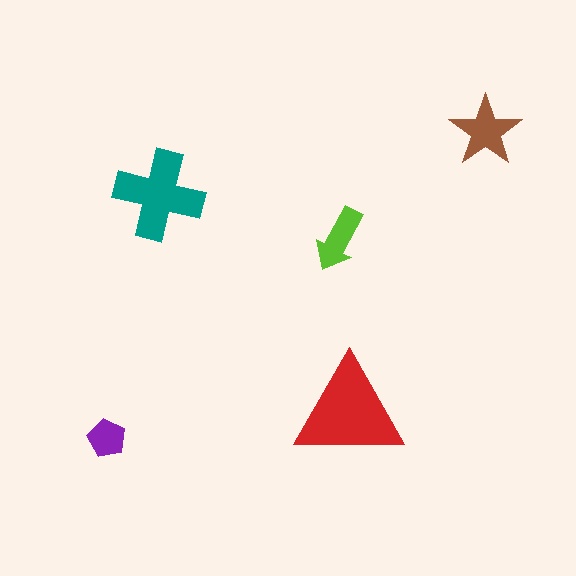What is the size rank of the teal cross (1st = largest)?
2nd.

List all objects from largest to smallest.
The red triangle, the teal cross, the brown star, the lime arrow, the purple pentagon.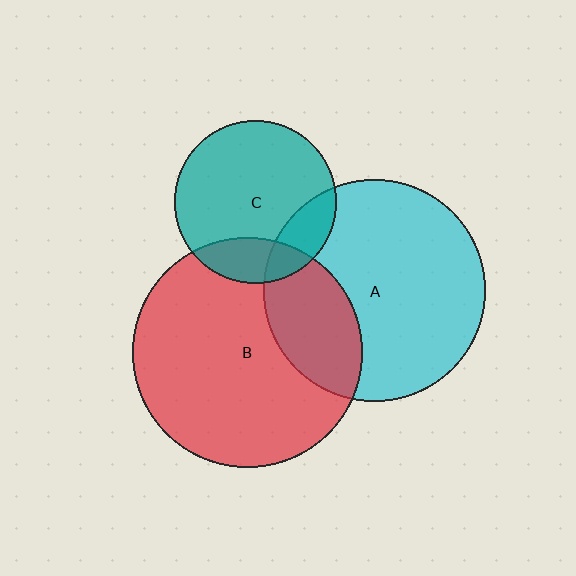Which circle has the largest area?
Circle B (red).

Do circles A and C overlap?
Yes.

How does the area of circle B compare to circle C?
Approximately 2.0 times.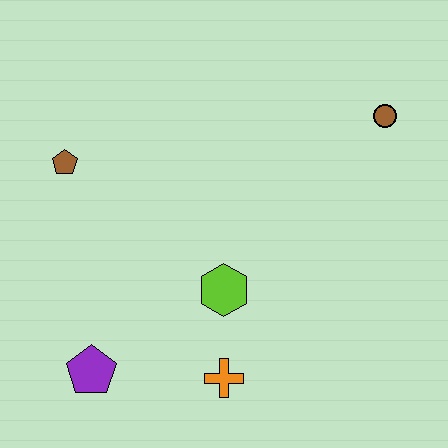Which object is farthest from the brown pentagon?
The brown circle is farthest from the brown pentagon.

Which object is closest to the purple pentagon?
The orange cross is closest to the purple pentagon.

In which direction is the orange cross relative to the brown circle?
The orange cross is below the brown circle.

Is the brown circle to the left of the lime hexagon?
No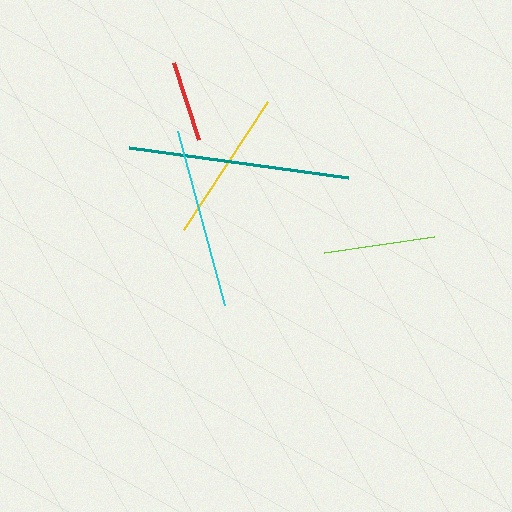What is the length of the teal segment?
The teal segment is approximately 222 pixels long.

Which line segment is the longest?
The teal line is the longest at approximately 222 pixels.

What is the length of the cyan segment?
The cyan segment is approximately 180 pixels long.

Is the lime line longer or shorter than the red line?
The lime line is longer than the red line.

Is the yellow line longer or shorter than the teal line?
The teal line is longer than the yellow line.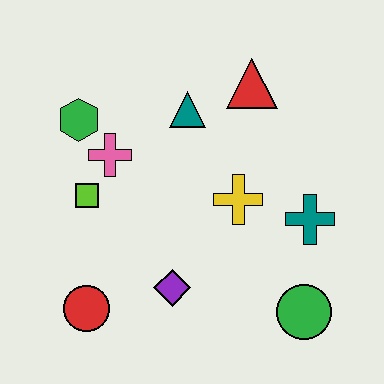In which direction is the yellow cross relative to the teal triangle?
The yellow cross is below the teal triangle.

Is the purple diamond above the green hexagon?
No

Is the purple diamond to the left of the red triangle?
Yes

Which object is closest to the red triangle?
The teal triangle is closest to the red triangle.